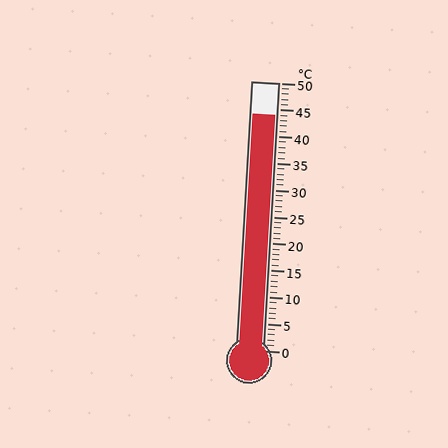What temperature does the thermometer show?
The thermometer shows approximately 44°C.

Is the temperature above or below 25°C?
The temperature is above 25°C.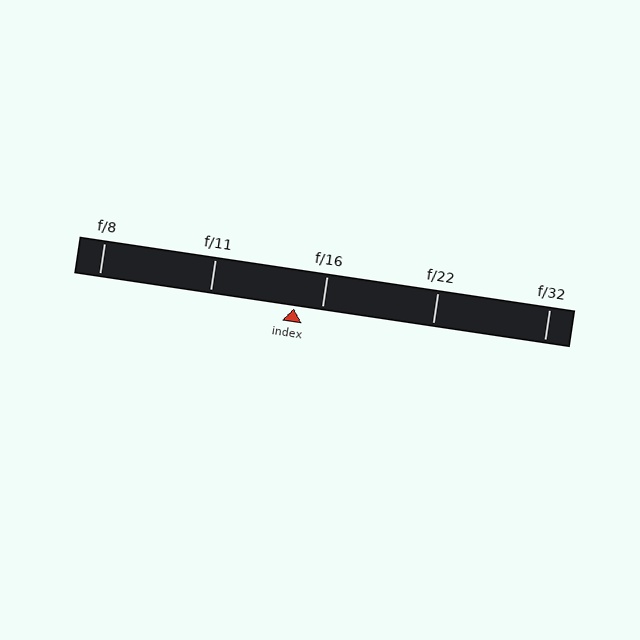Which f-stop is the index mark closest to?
The index mark is closest to f/16.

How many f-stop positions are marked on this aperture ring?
There are 5 f-stop positions marked.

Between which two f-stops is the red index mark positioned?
The index mark is between f/11 and f/16.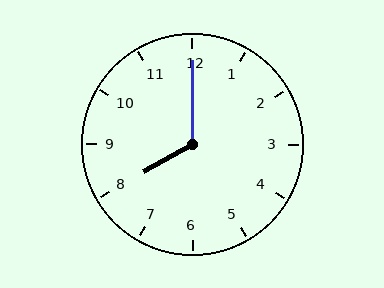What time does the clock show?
8:00.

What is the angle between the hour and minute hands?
Approximately 120 degrees.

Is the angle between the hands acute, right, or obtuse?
It is obtuse.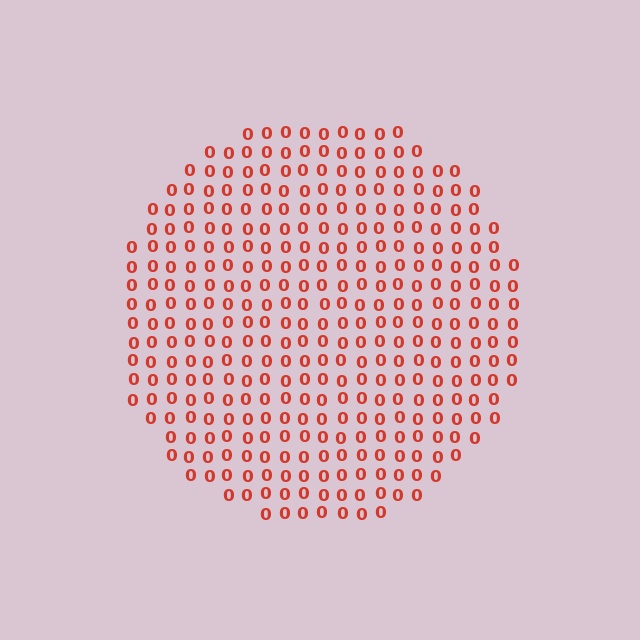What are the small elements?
The small elements are digit 0's.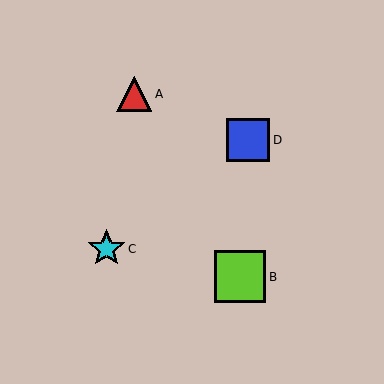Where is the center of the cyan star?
The center of the cyan star is at (106, 249).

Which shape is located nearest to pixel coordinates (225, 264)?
The lime square (labeled B) at (240, 277) is nearest to that location.